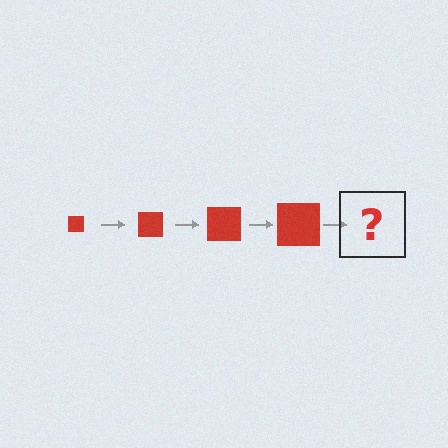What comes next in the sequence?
The next element should be a red square, larger than the previous one.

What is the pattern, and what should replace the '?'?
The pattern is that the square gets progressively larger each step. The '?' should be a red square, larger than the previous one.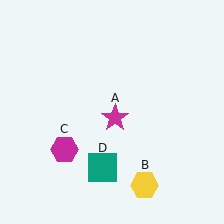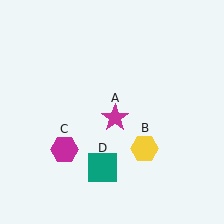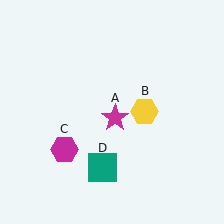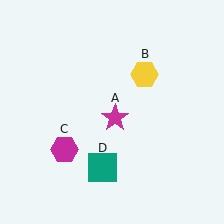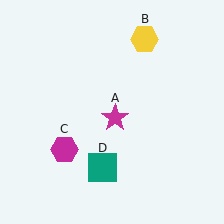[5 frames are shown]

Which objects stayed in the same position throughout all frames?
Magenta star (object A) and magenta hexagon (object C) and teal square (object D) remained stationary.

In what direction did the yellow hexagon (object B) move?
The yellow hexagon (object B) moved up.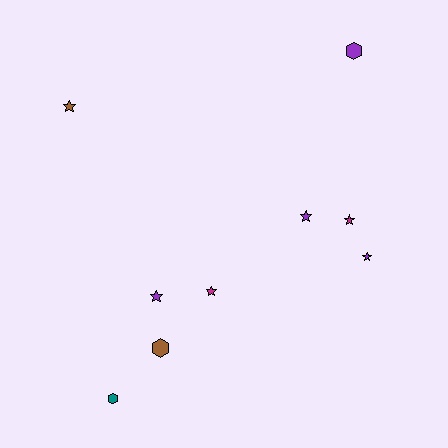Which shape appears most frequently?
Star, with 6 objects.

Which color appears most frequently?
Purple, with 4 objects.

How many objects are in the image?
There are 9 objects.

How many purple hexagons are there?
There is 1 purple hexagon.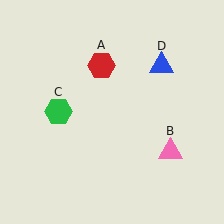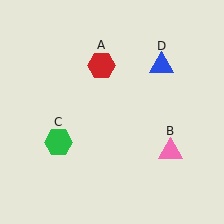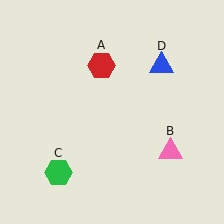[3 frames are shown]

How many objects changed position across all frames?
1 object changed position: green hexagon (object C).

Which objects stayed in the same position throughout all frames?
Red hexagon (object A) and pink triangle (object B) and blue triangle (object D) remained stationary.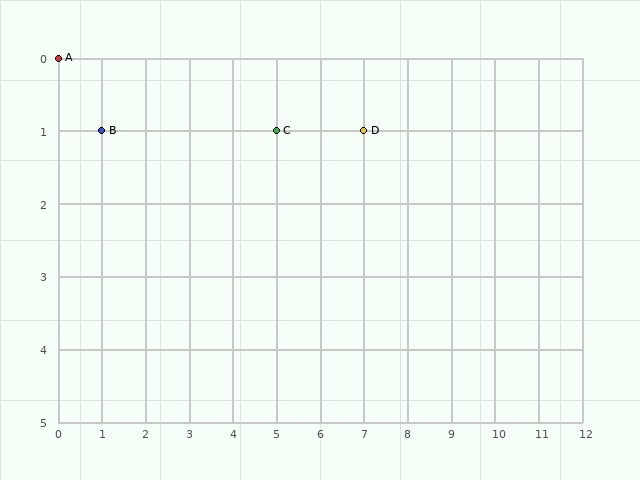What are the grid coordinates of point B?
Point B is at grid coordinates (1, 1).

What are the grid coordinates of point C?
Point C is at grid coordinates (5, 1).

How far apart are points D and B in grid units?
Points D and B are 6 columns apart.